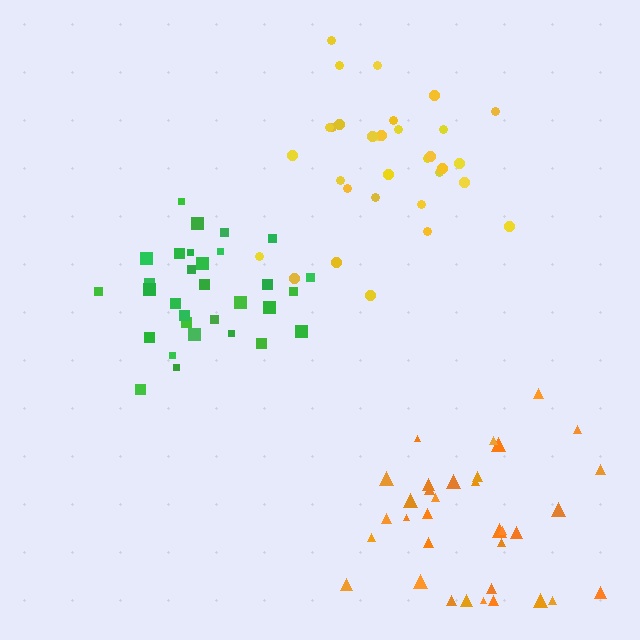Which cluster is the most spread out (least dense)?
Orange.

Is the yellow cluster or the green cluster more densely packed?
Green.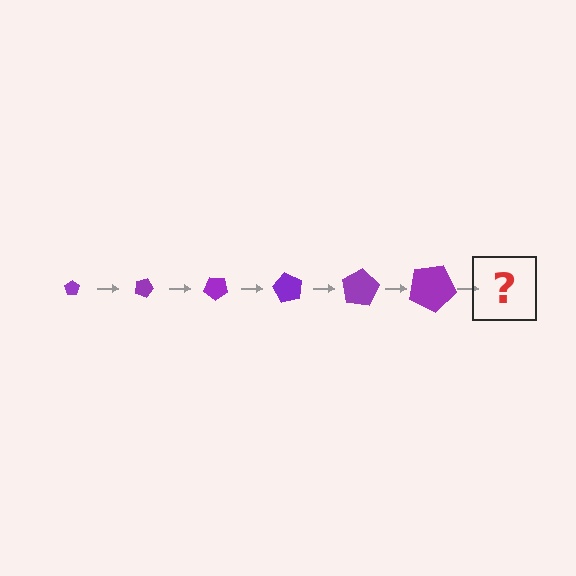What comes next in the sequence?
The next element should be a pentagon, larger than the previous one and rotated 120 degrees from the start.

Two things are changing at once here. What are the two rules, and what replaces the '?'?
The two rules are that the pentagon grows larger each step and it rotates 20 degrees each step. The '?' should be a pentagon, larger than the previous one and rotated 120 degrees from the start.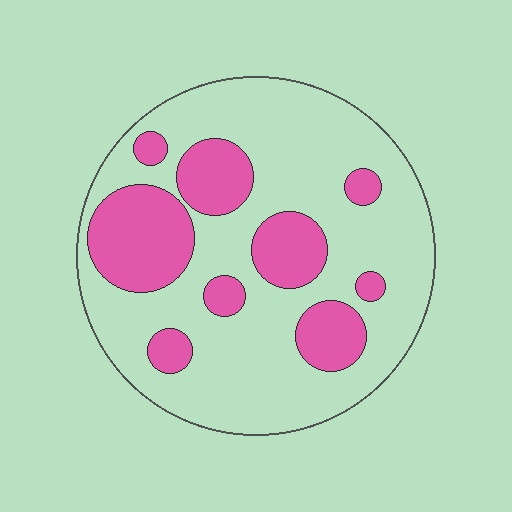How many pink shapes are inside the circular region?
9.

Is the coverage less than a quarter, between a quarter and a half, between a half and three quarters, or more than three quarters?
Between a quarter and a half.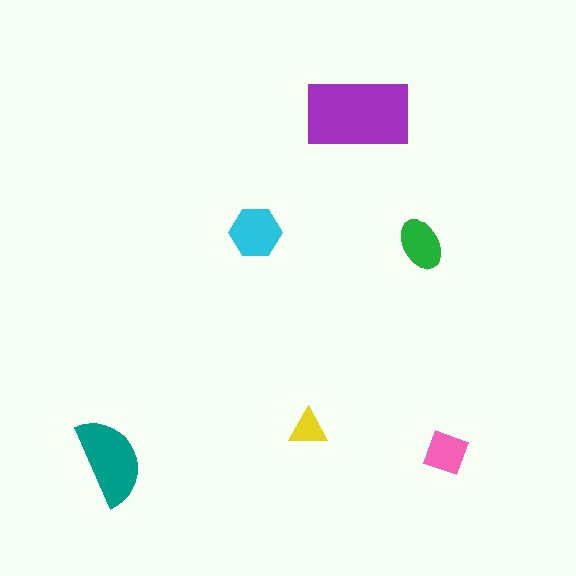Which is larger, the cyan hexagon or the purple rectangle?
The purple rectangle.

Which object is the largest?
The purple rectangle.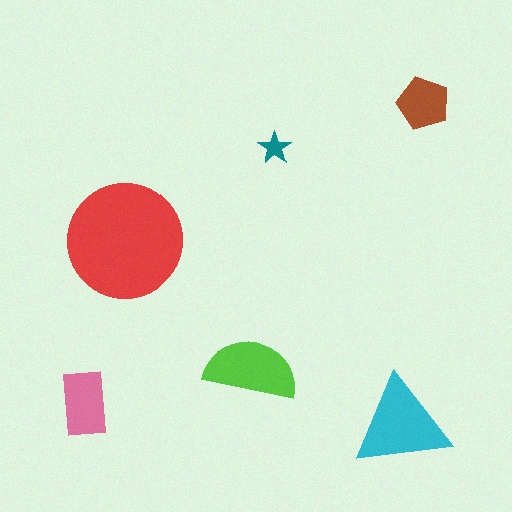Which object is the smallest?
The teal star.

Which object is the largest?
The red circle.